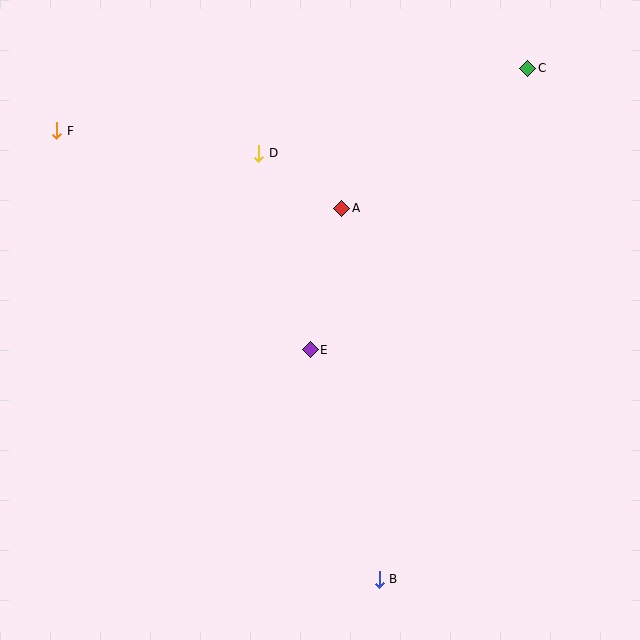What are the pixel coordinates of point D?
Point D is at (259, 153).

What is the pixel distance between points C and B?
The distance between C and B is 532 pixels.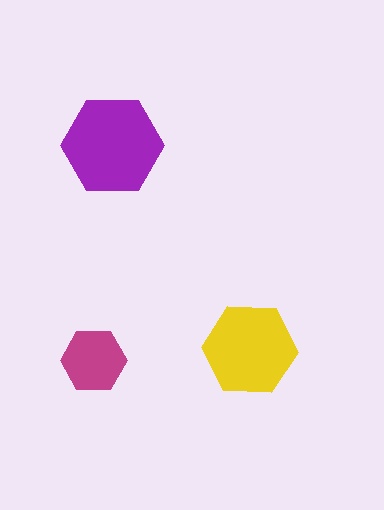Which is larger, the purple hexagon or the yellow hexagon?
The purple one.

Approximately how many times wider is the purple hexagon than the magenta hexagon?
About 1.5 times wider.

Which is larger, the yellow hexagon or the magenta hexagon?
The yellow one.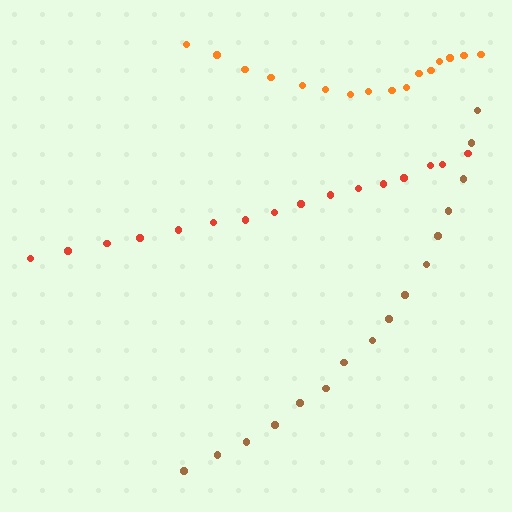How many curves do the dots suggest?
There are 3 distinct paths.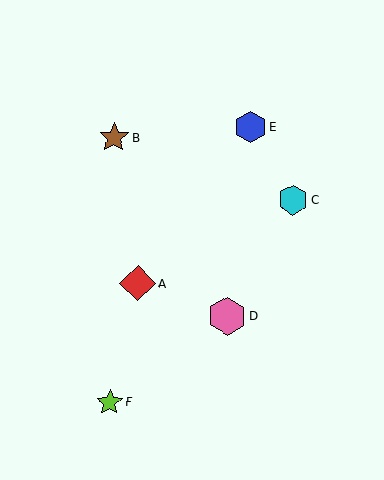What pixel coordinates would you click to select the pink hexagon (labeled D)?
Click at (227, 316) to select the pink hexagon D.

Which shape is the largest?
The pink hexagon (labeled D) is the largest.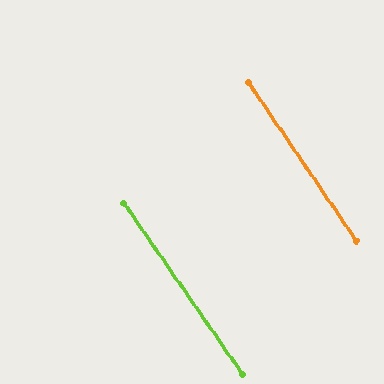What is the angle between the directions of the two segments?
Approximately 1 degree.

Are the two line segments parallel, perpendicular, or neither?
Parallel — their directions differ by only 0.6°.